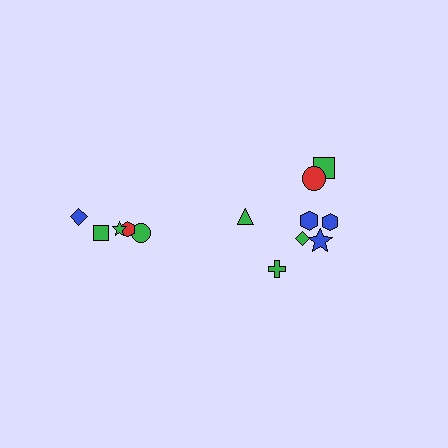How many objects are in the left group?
There are 5 objects.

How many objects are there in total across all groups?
There are 13 objects.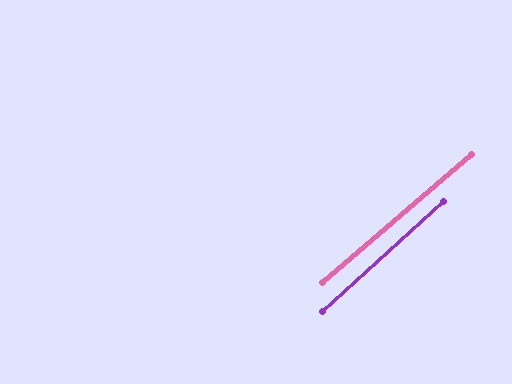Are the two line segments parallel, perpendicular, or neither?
Parallel — their directions differ by only 1.7°.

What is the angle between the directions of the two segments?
Approximately 2 degrees.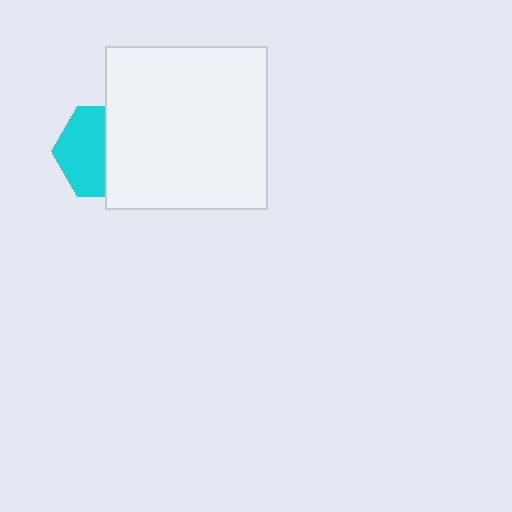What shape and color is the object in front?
The object in front is a white square.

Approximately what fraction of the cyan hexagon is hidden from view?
Roughly 47% of the cyan hexagon is hidden behind the white square.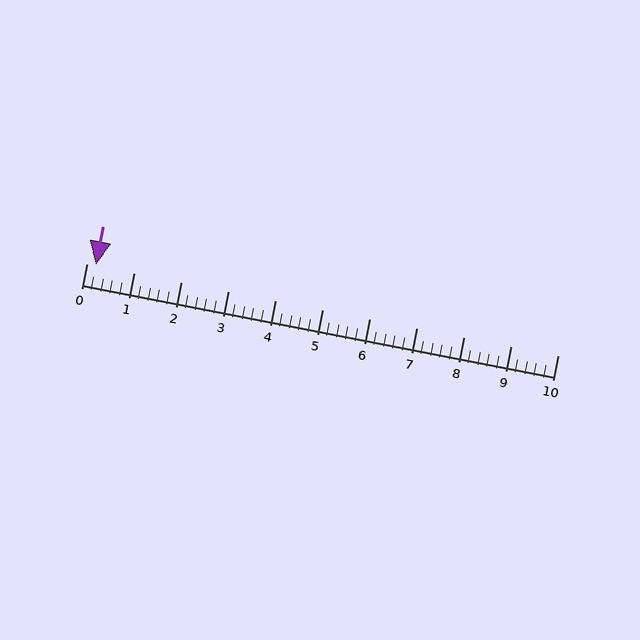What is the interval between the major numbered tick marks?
The major tick marks are spaced 1 units apart.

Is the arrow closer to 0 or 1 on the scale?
The arrow is closer to 0.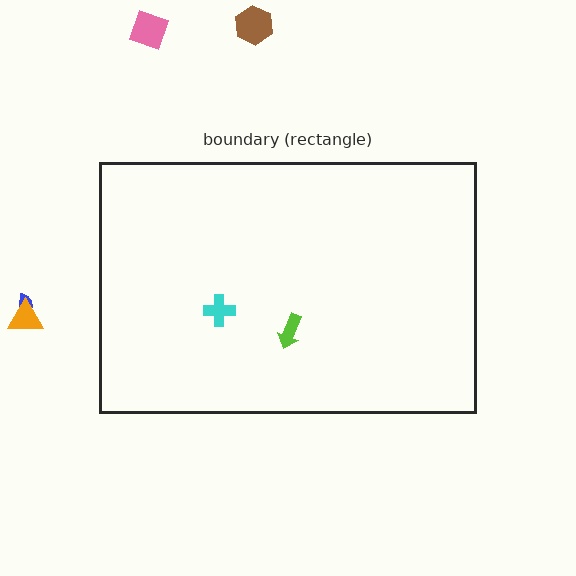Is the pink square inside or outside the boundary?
Outside.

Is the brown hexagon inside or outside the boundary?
Outside.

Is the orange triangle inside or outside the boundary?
Outside.